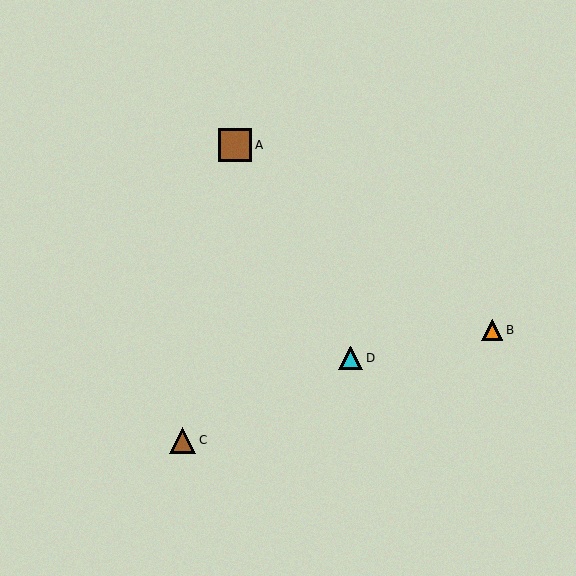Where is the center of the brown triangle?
The center of the brown triangle is at (182, 440).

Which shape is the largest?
The brown square (labeled A) is the largest.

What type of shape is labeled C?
Shape C is a brown triangle.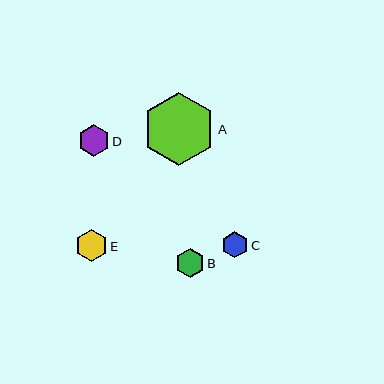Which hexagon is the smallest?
Hexagon C is the smallest with a size of approximately 26 pixels.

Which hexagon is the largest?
Hexagon A is the largest with a size of approximately 73 pixels.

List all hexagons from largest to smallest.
From largest to smallest: A, E, D, B, C.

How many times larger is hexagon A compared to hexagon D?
Hexagon A is approximately 2.3 times the size of hexagon D.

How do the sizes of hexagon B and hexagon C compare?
Hexagon B and hexagon C are approximately the same size.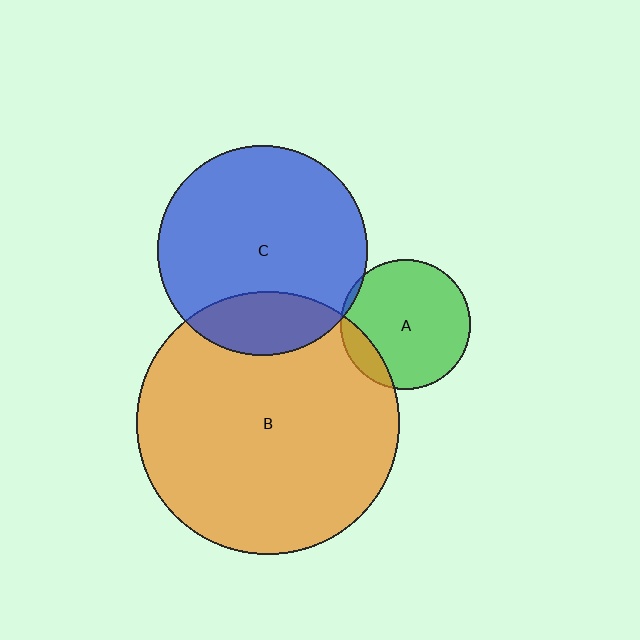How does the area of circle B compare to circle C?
Approximately 1.6 times.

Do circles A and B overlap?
Yes.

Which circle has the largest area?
Circle B (orange).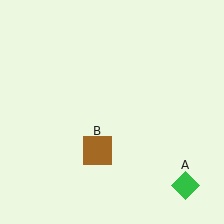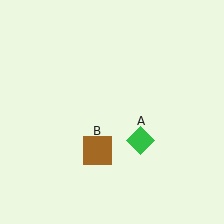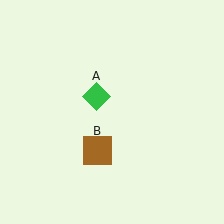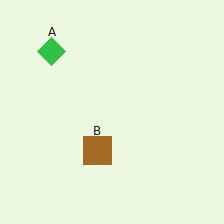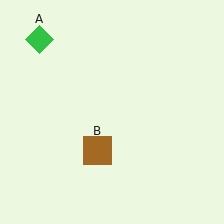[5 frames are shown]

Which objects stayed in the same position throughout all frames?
Brown square (object B) remained stationary.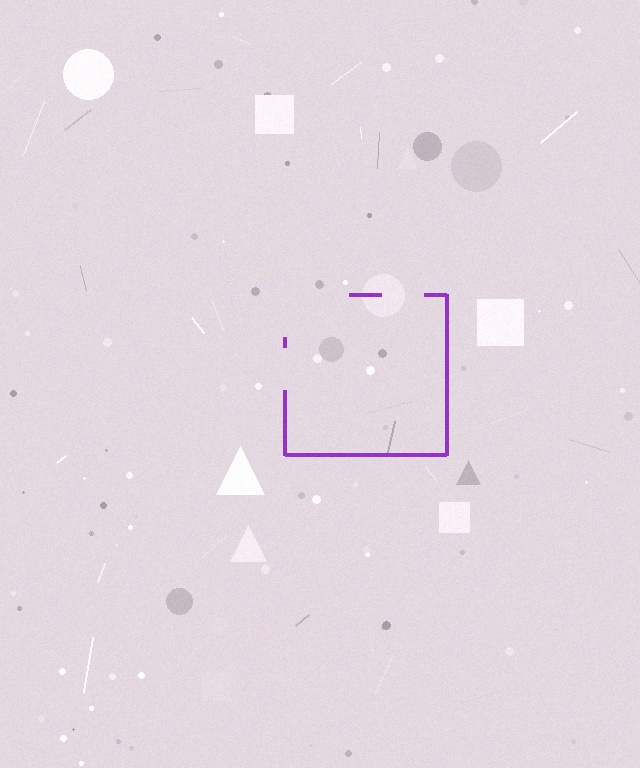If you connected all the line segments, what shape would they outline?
They would outline a square.